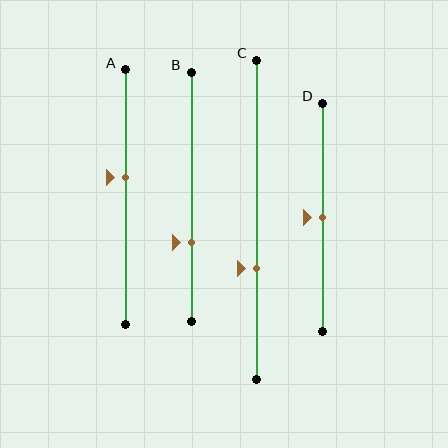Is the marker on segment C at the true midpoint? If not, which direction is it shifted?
No, the marker on segment C is shifted downward by about 15% of the segment length.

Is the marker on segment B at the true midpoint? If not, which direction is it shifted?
No, the marker on segment B is shifted downward by about 18% of the segment length.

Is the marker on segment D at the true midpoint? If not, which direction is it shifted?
Yes, the marker on segment D is at the true midpoint.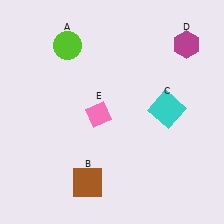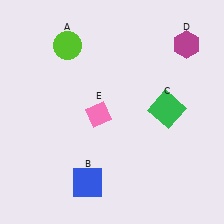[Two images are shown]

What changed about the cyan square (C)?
In Image 1, C is cyan. In Image 2, it changed to green.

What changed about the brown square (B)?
In Image 1, B is brown. In Image 2, it changed to blue.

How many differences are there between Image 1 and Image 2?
There are 2 differences between the two images.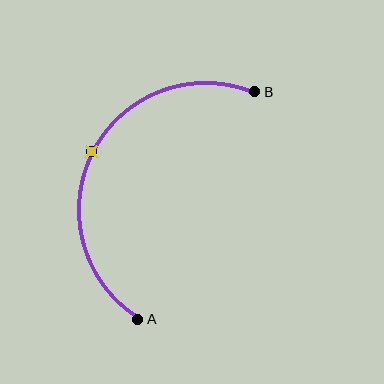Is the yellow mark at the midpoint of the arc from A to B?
Yes. The yellow mark lies on the arc at equal arc-length from both A and B — it is the arc midpoint.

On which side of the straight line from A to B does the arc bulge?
The arc bulges to the left of the straight line connecting A and B.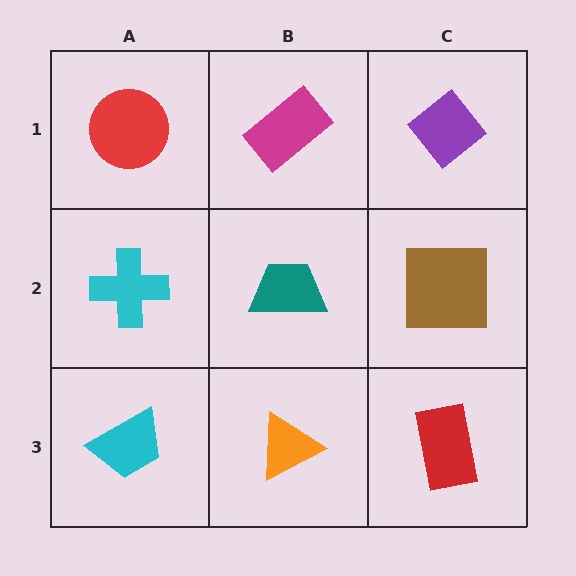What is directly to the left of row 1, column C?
A magenta rectangle.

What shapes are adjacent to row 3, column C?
A brown square (row 2, column C), an orange triangle (row 3, column B).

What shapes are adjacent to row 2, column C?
A purple diamond (row 1, column C), a red rectangle (row 3, column C), a teal trapezoid (row 2, column B).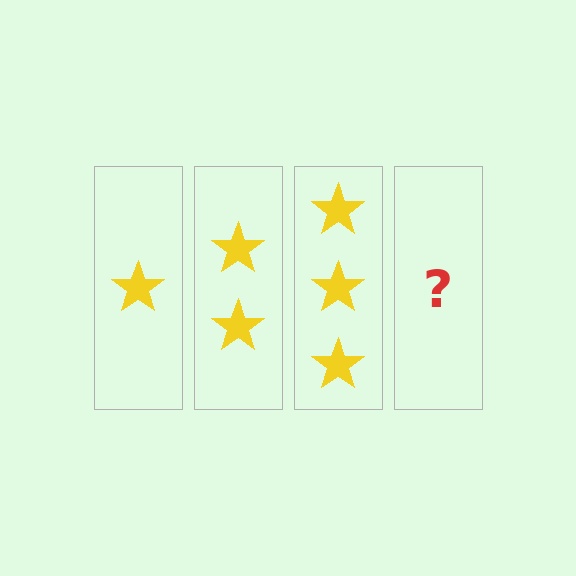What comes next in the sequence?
The next element should be 4 stars.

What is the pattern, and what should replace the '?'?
The pattern is that each step adds one more star. The '?' should be 4 stars.